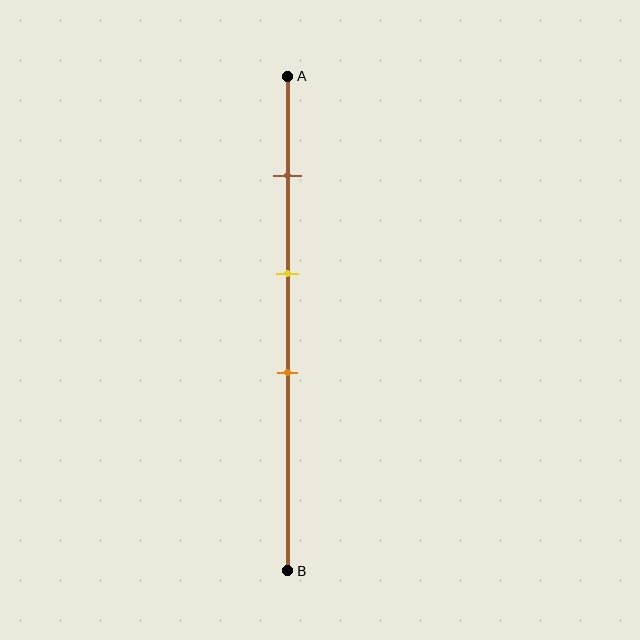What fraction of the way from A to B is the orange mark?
The orange mark is approximately 60% (0.6) of the way from A to B.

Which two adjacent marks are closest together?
The yellow and orange marks are the closest adjacent pair.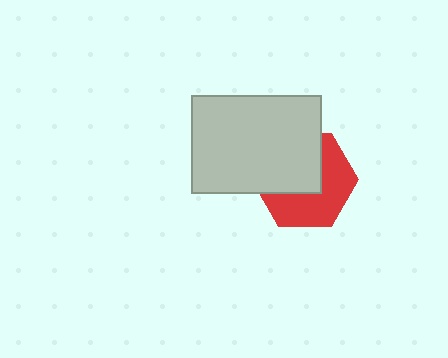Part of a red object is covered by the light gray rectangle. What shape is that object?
It is a hexagon.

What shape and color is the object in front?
The object in front is a light gray rectangle.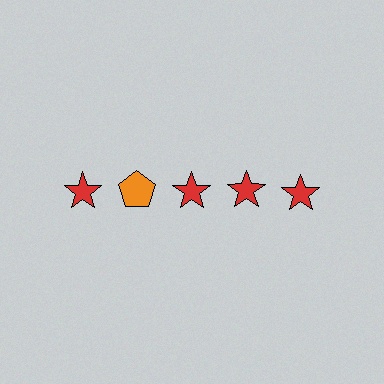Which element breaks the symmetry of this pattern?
The orange pentagon in the top row, second from left column breaks the symmetry. All other shapes are red stars.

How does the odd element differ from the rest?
It differs in both color (orange instead of red) and shape (pentagon instead of star).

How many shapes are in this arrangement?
There are 5 shapes arranged in a grid pattern.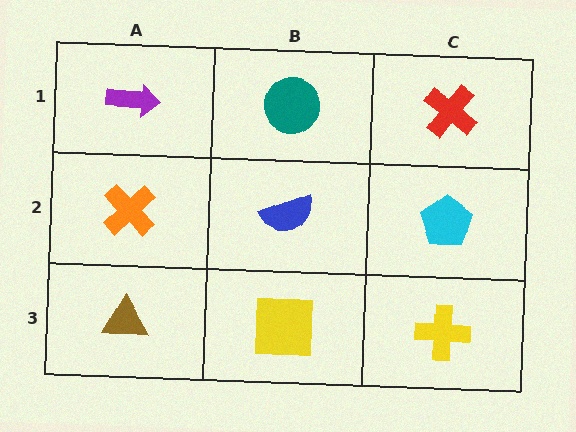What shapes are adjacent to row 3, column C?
A cyan pentagon (row 2, column C), a yellow square (row 3, column B).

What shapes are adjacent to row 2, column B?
A teal circle (row 1, column B), a yellow square (row 3, column B), an orange cross (row 2, column A), a cyan pentagon (row 2, column C).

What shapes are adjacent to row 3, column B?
A blue semicircle (row 2, column B), a brown triangle (row 3, column A), a yellow cross (row 3, column C).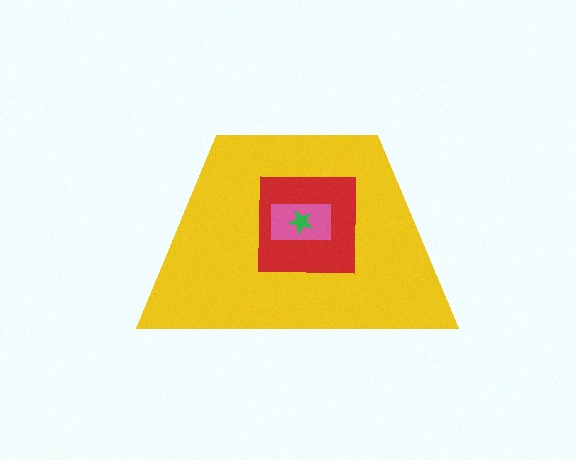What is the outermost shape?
The yellow trapezoid.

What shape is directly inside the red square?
The pink rectangle.